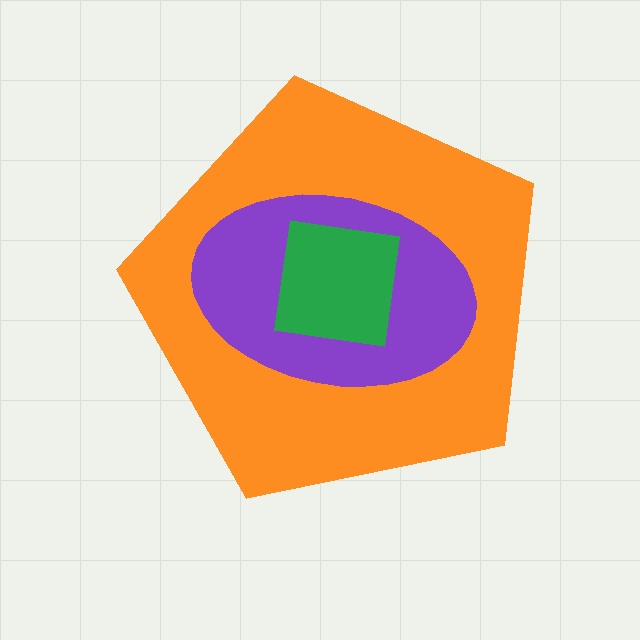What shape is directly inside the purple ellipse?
The green square.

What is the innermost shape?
The green square.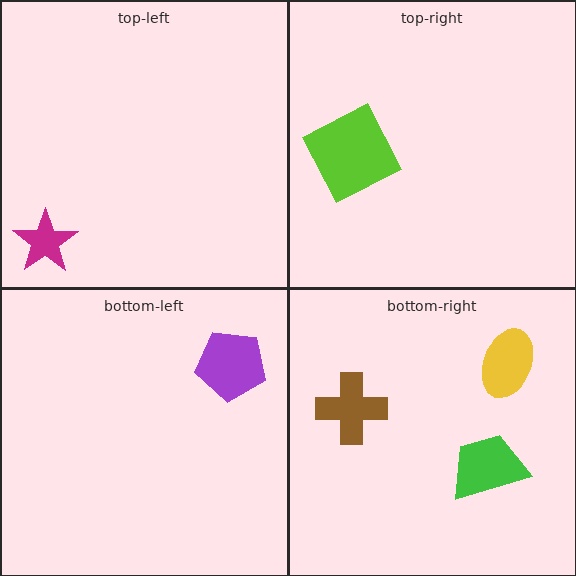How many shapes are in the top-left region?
1.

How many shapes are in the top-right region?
1.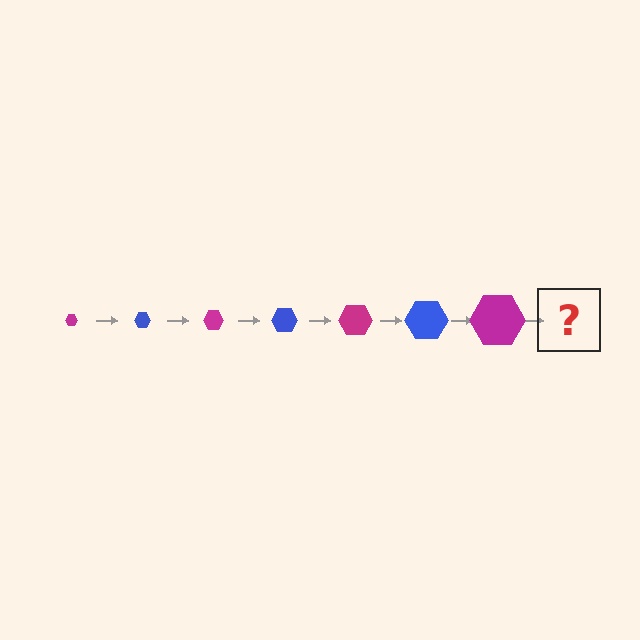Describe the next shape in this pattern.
It should be a blue hexagon, larger than the previous one.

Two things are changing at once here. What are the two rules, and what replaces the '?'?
The two rules are that the hexagon grows larger each step and the color cycles through magenta and blue. The '?' should be a blue hexagon, larger than the previous one.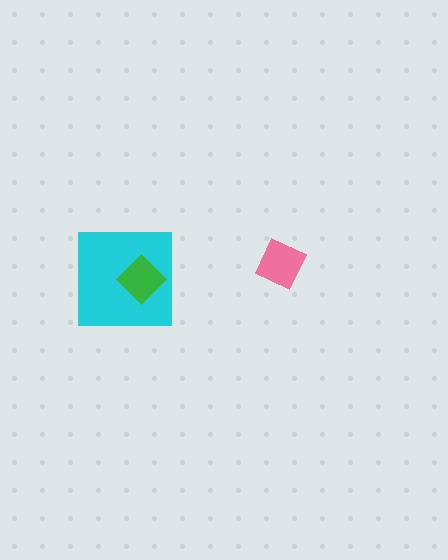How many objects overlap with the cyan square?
1 object overlaps with the cyan square.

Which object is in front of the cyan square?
The green diamond is in front of the cyan square.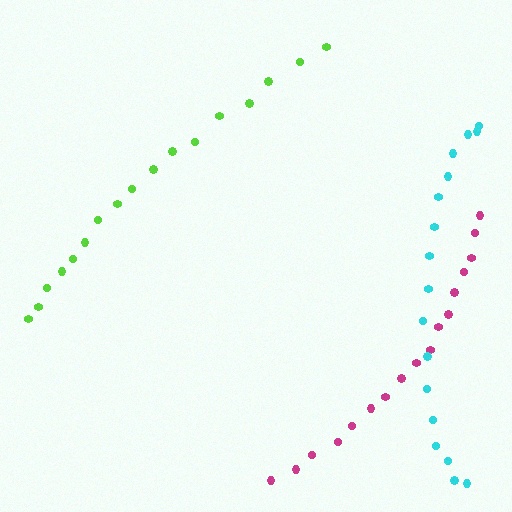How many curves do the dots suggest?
There are 3 distinct paths.